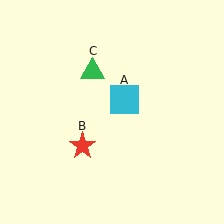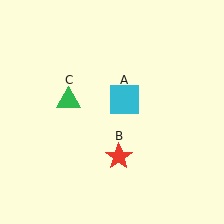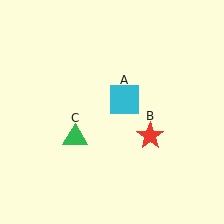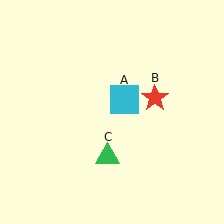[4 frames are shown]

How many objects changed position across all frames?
2 objects changed position: red star (object B), green triangle (object C).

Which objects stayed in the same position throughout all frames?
Cyan square (object A) remained stationary.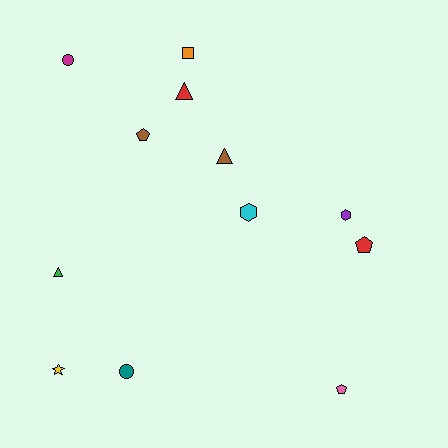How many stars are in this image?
There is 1 star.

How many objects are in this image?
There are 12 objects.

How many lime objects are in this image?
There are no lime objects.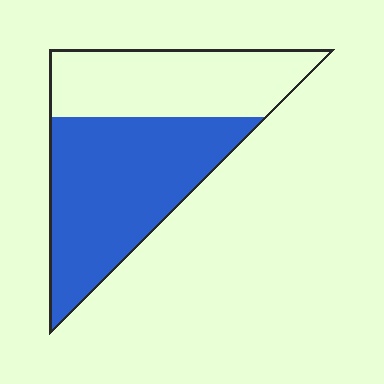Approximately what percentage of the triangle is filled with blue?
Approximately 60%.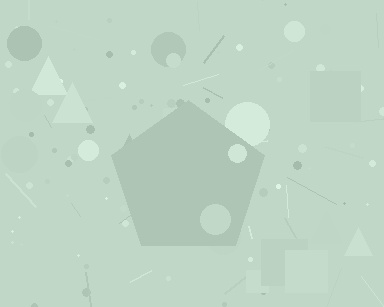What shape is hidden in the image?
A pentagon is hidden in the image.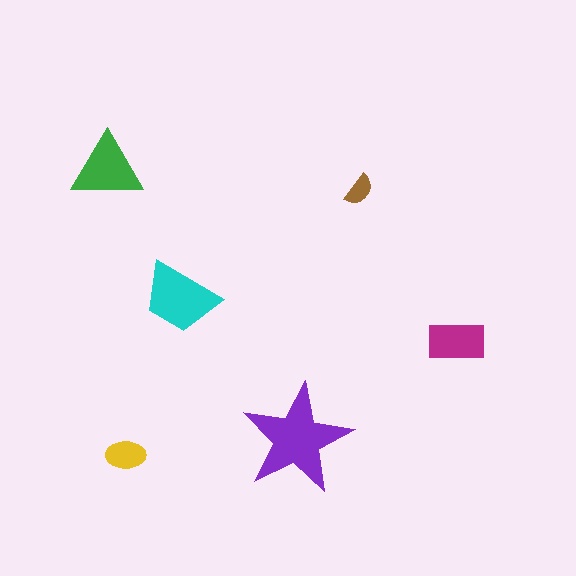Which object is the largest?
The purple star.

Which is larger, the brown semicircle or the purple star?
The purple star.